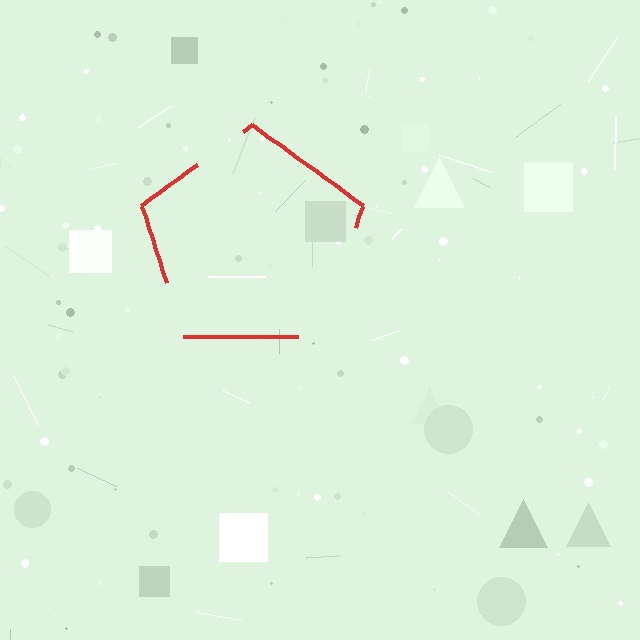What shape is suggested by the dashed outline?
The dashed outline suggests a pentagon.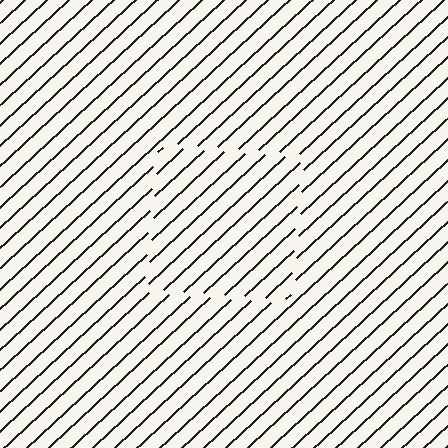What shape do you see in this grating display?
An illusory square. The interior of the shape contains the same grating, shifted by half a period — the contour is defined by the phase discontinuity where line-ends from the inner and outer gratings abut.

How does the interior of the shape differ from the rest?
The interior of the shape contains the same grating, shifted by half a period — the contour is defined by the phase discontinuity where line-ends from the inner and outer gratings abut.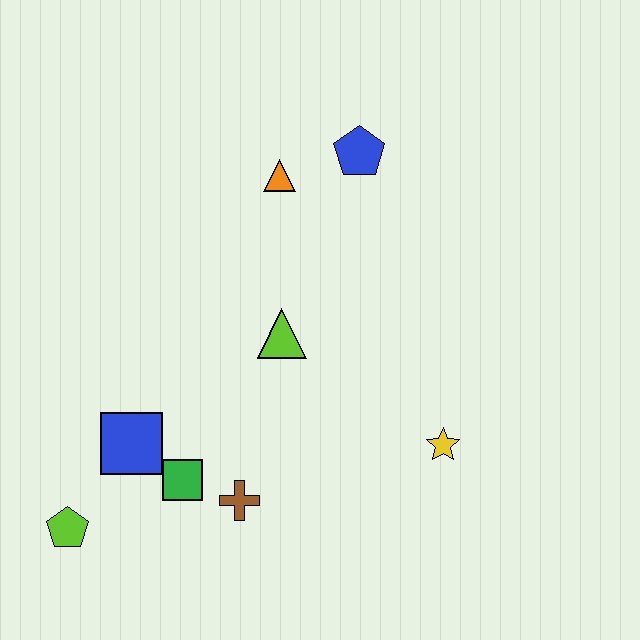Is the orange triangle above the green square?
Yes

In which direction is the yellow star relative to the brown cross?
The yellow star is to the right of the brown cross.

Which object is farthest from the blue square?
The blue pentagon is farthest from the blue square.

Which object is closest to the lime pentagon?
The blue square is closest to the lime pentagon.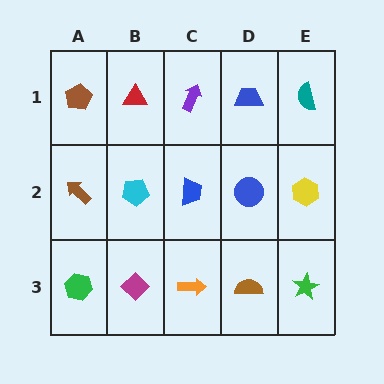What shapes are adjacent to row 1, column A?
A brown arrow (row 2, column A), a red triangle (row 1, column B).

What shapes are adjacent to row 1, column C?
A blue trapezoid (row 2, column C), a red triangle (row 1, column B), a blue trapezoid (row 1, column D).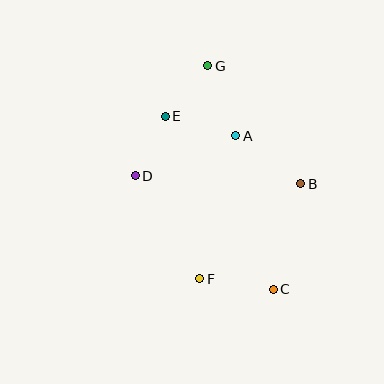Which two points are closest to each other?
Points E and G are closest to each other.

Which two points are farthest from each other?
Points C and G are farthest from each other.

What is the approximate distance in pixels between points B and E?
The distance between B and E is approximately 152 pixels.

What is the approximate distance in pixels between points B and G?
The distance between B and G is approximately 150 pixels.